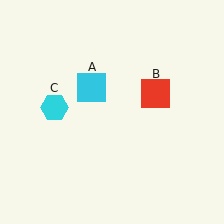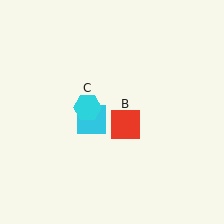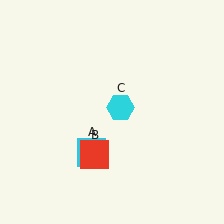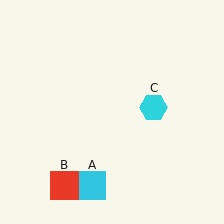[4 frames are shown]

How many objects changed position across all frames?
3 objects changed position: cyan square (object A), red square (object B), cyan hexagon (object C).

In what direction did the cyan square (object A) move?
The cyan square (object A) moved down.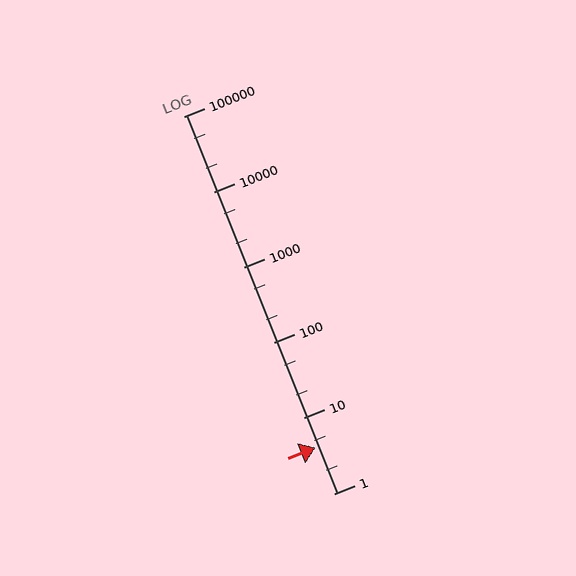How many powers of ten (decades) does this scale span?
The scale spans 5 decades, from 1 to 100000.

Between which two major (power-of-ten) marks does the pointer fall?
The pointer is between 1 and 10.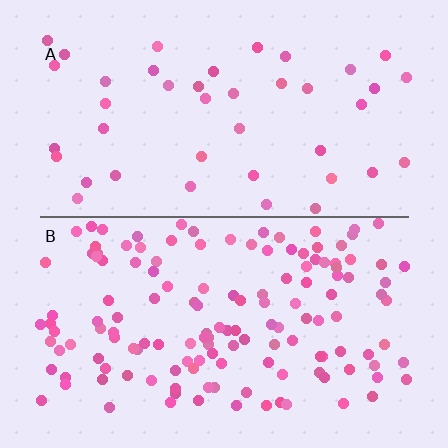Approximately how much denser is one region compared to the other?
Approximately 3.4× — region B over region A.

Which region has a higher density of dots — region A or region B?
B (the bottom).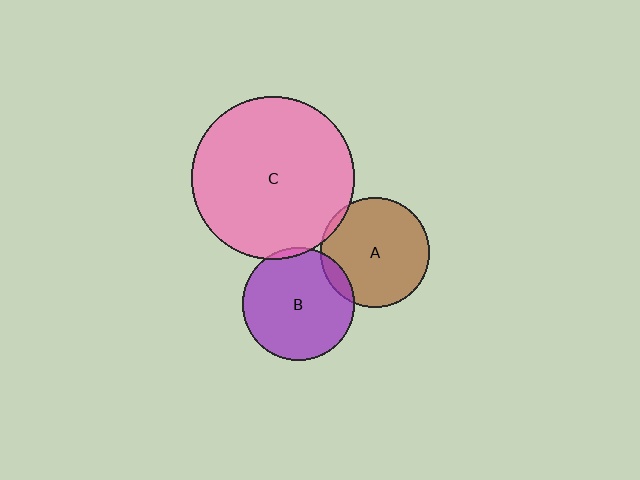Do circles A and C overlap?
Yes.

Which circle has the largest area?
Circle C (pink).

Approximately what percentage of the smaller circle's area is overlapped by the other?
Approximately 5%.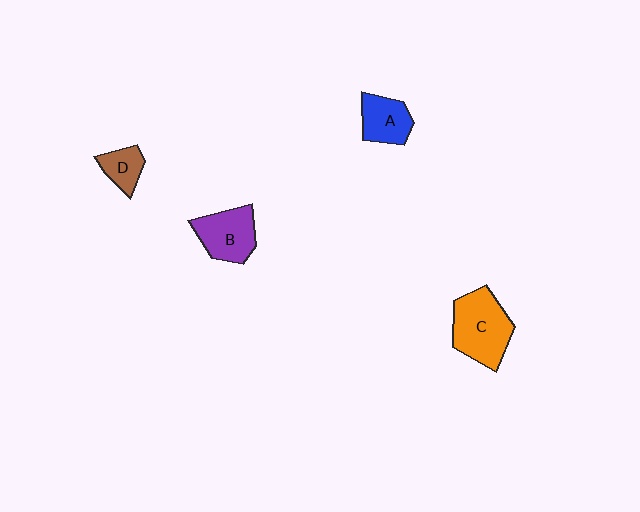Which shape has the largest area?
Shape C (orange).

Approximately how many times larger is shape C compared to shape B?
Approximately 1.3 times.